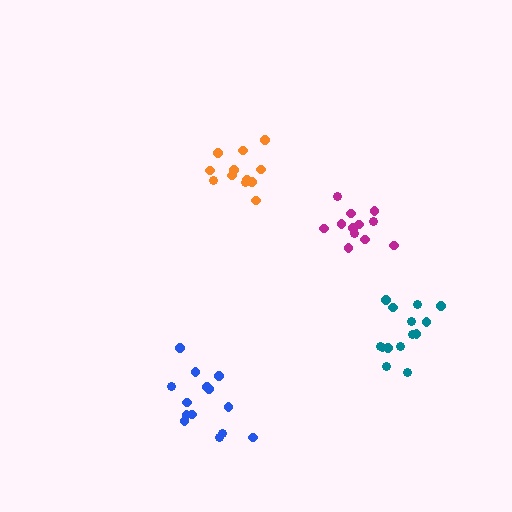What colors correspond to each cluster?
The clusters are colored: orange, teal, blue, magenta.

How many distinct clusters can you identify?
There are 4 distinct clusters.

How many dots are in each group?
Group 1: 12 dots, Group 2: 14 dots, Group 3: 14 dots, Group 4: 12 dots (52 total).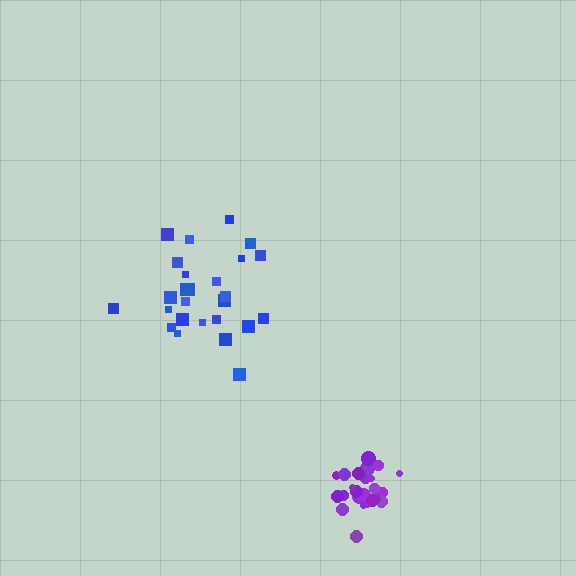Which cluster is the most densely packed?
Purple.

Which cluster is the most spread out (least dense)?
Blue.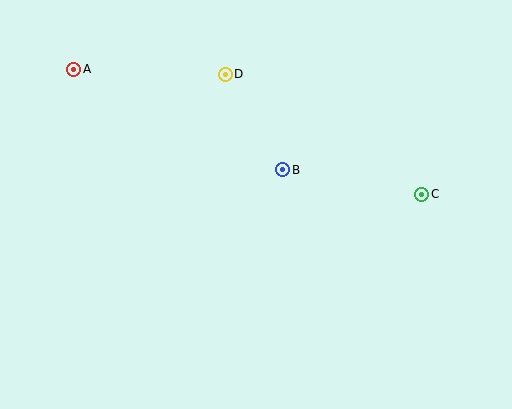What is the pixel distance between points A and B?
The distance between A and B is 232 pixels.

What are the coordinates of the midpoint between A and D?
The midpoint between A and D is at (149, 72).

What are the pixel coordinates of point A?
Point A is at (74, 69).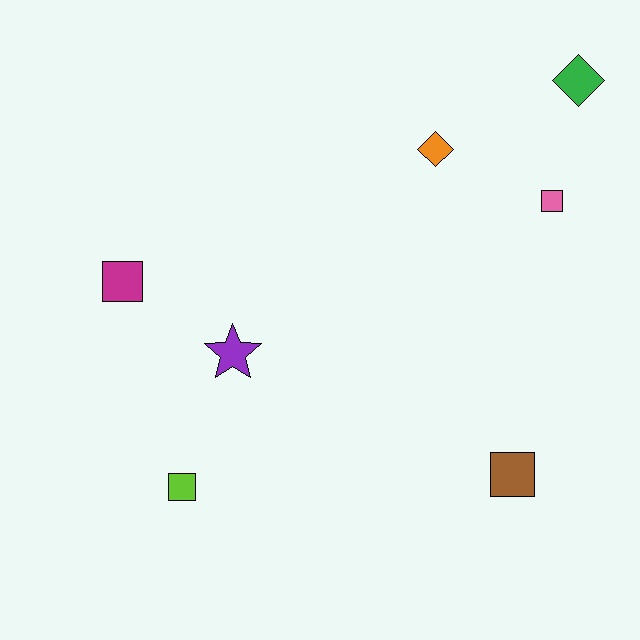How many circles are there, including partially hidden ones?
There are no circles.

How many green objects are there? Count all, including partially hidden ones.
There is 1 green object.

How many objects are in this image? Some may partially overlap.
There are 7 objects.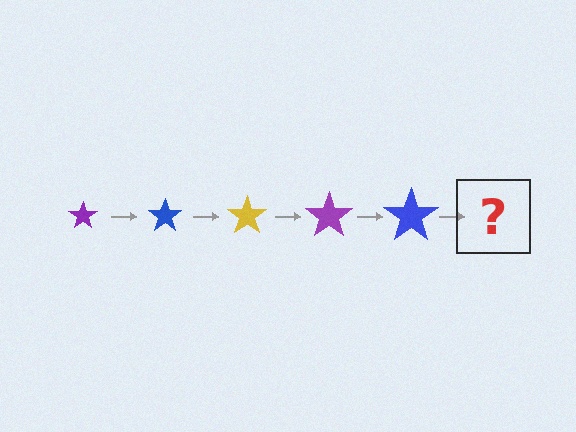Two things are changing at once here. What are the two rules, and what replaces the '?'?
The two rules are that the star grows larger each step and the color cycles through purple, blue, and yellow. The '?' should be a yellow star, larger than the previous one.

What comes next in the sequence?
The next element should be a yellow star, larger than the previous one.